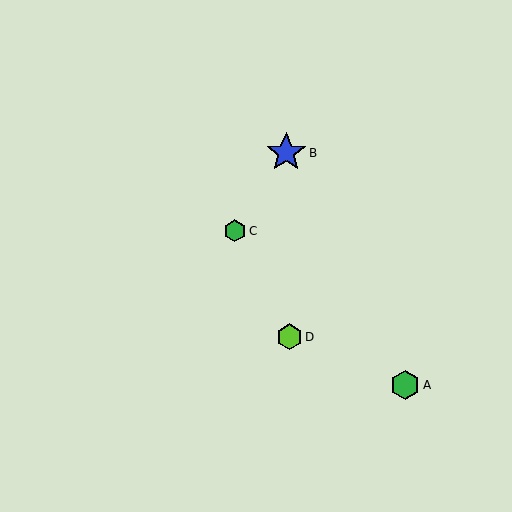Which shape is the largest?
The blue star (labeled B) is the largest.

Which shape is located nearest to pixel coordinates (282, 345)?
The lime hexagon (labeled D) at (289, 337) is nearest to that location.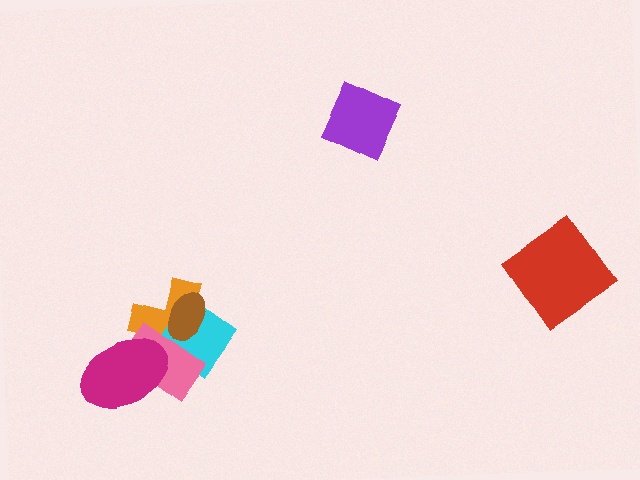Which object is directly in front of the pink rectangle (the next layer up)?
The magenta ellipse is directly in front of the pink rectangle.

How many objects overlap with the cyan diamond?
3 objects overlap with the cyan diamond.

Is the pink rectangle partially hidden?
Yes, it is partially covered by another shape.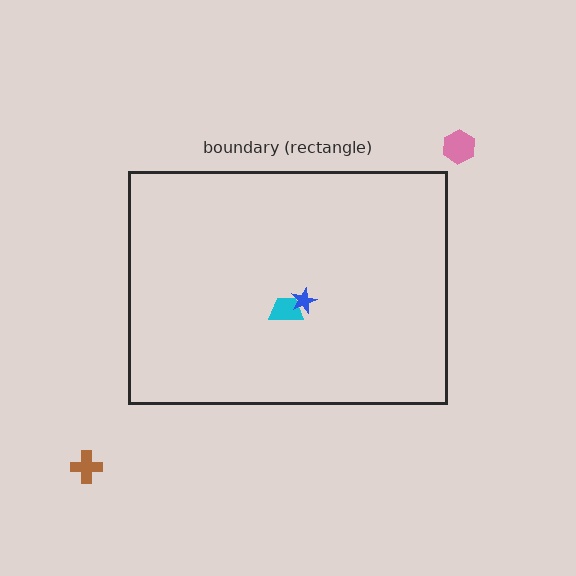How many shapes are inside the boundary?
2 inside, 2 outside.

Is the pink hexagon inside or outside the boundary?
Outside.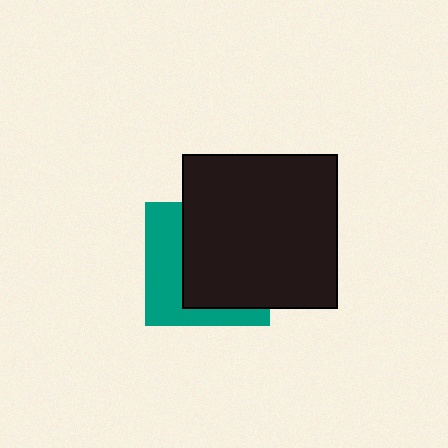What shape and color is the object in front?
The object in front is a black square.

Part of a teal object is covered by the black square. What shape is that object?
It is a square.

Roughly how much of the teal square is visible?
A small part of it is visible (roughly 38%).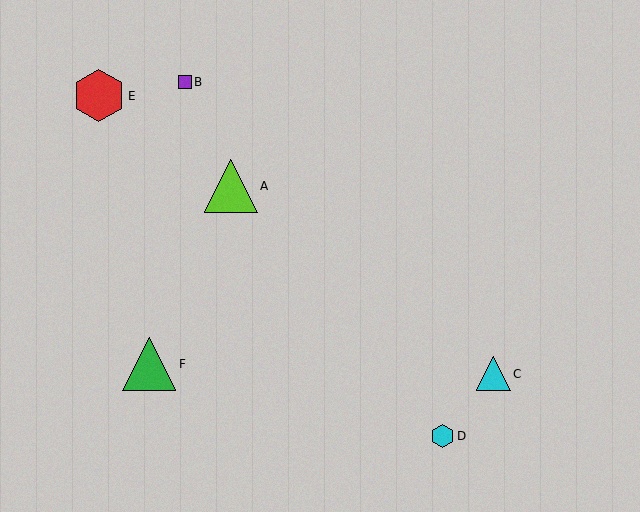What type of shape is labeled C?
Shape C is a cyan triangle.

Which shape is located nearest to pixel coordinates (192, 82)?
The purple square (labeled B) at (185, 82) is nearest to that location.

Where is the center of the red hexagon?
The center of the red hexagon is at (99, 96).